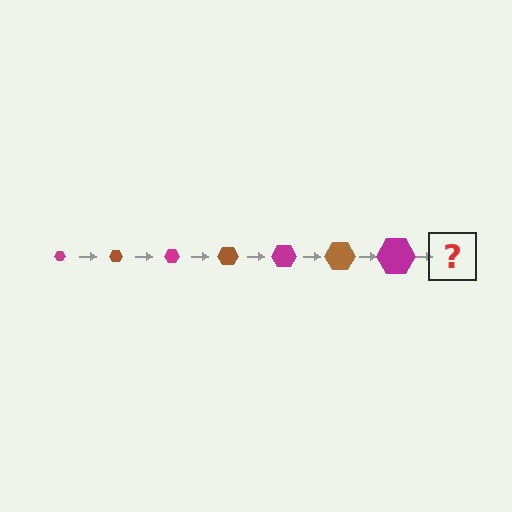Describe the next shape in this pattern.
It should be a brown hexagon, larger than the previous one.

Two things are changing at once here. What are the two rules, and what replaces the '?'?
The two rules are that the hexagon grows larger each step and the color cycles through magenta and brown. The '?' should be a brown hexagon, larger than the previous one.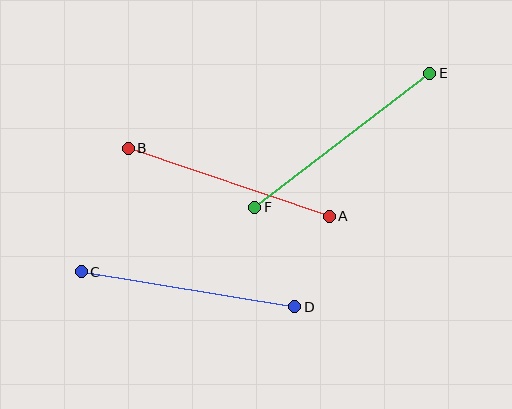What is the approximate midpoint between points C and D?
The midpoint is at approximately (188, 289) pixels.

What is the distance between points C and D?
The distance is approximately 216 pixels.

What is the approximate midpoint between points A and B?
The midpoint is at approximately (229, 182) pixels.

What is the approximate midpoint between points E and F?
The midpoint is at approximately (342, 140) pixels.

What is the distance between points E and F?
The distance is approximately 221 pixels.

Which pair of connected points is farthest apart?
Points E and F are farthest apart.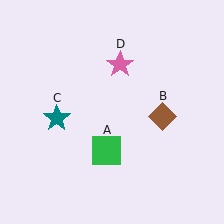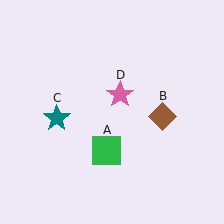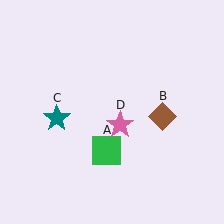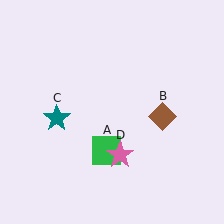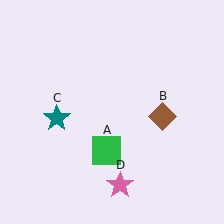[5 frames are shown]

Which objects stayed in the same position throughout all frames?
Green square (object A) and brown diamond (object B) and teal star (object C) remained stationary.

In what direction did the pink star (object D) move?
The pink star (object D) moved down.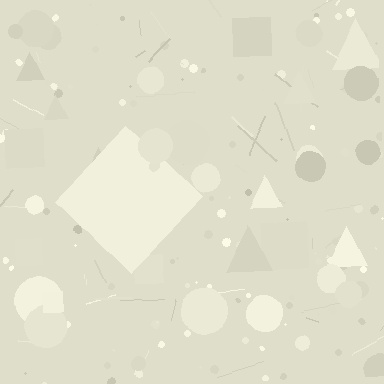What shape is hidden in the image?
A diamond is hidden in the image.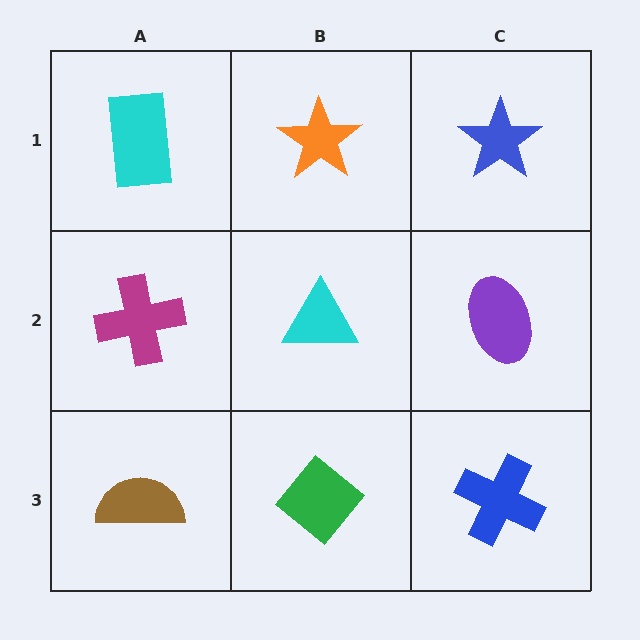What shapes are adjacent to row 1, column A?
A magenta cross (row 2, column A), an orange star (row 1, column B).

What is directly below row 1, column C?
A purple ellipse.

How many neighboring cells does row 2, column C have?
3.